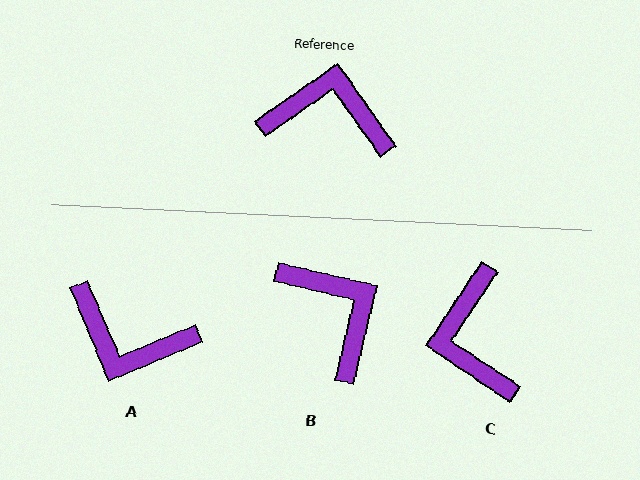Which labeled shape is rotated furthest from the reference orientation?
A, about 168 degrees away.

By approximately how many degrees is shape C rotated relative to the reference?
Approximately 111 degrees counter-clockwise.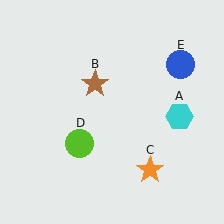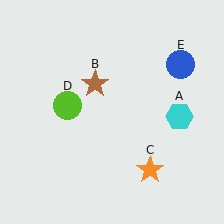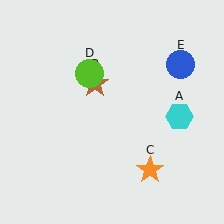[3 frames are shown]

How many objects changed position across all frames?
1 object changed position: lime circle (object D).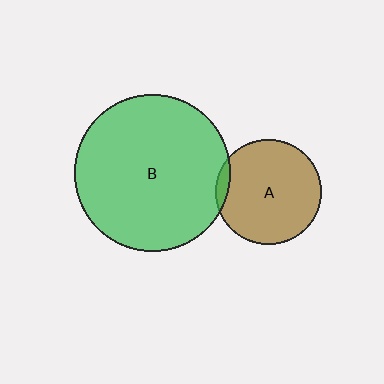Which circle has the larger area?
Circle B (green).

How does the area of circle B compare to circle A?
Approximately 2.2 times.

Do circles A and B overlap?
Yes.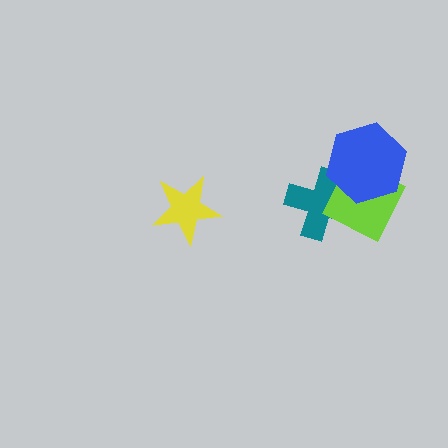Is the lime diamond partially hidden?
Yes, it is partially covered by another shape.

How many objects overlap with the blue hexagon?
2 objects overlap with the blue hexagon.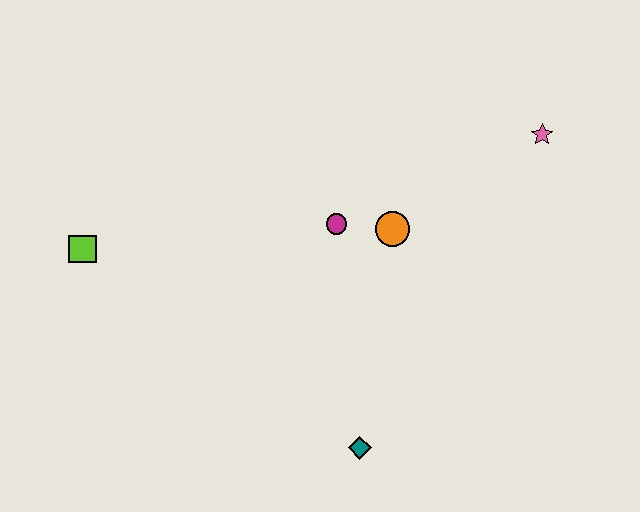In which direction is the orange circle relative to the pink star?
The orange circle is to the left of the pink star.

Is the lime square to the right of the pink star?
No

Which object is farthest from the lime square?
The pink star is farthest from the lime square.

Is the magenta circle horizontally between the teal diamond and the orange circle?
No